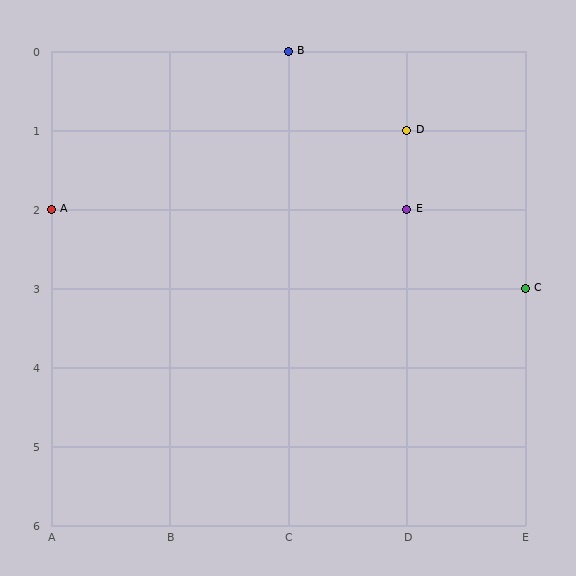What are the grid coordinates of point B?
Point B is at grid coordinates (C, 0).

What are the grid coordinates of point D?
Point D is at grid coordinates (D, 1).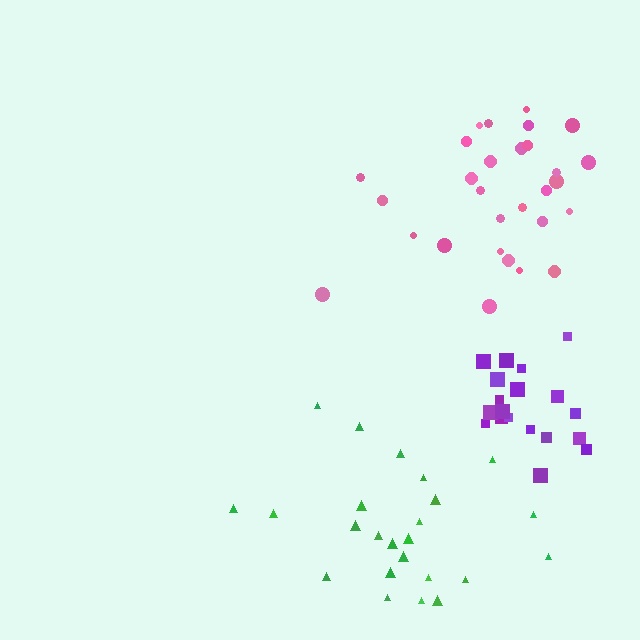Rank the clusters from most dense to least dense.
purple, pink, green.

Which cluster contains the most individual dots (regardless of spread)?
Pink (29).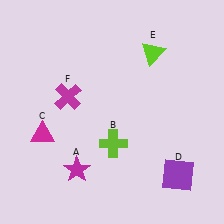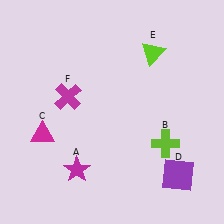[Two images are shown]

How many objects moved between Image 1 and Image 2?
1 object moved between the two images.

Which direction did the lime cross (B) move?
The lime cross (B) moved right.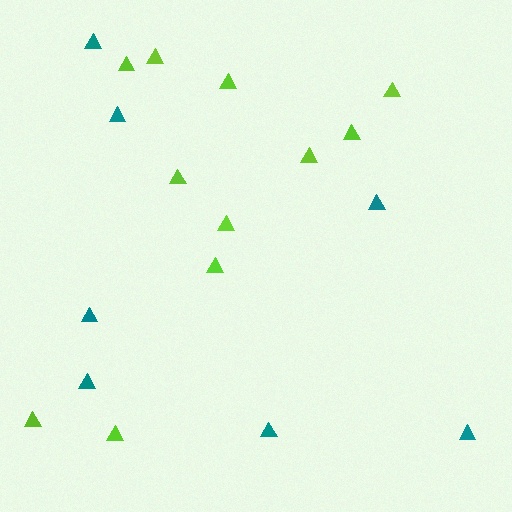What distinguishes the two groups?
There are 2 groups: one group of teal triangles (7) and one group of lime triangles (11).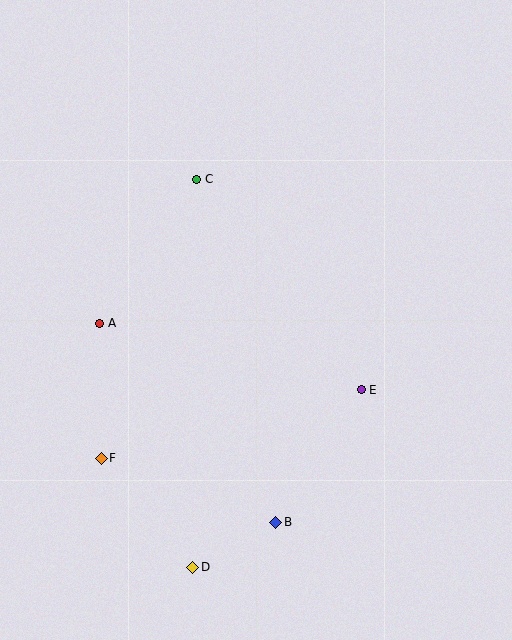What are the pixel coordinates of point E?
Point E is at (361, 390).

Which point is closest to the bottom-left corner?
Point D is closest to the bottom-left corner.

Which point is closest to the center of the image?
Point E at (361, 390) is closest to the center.